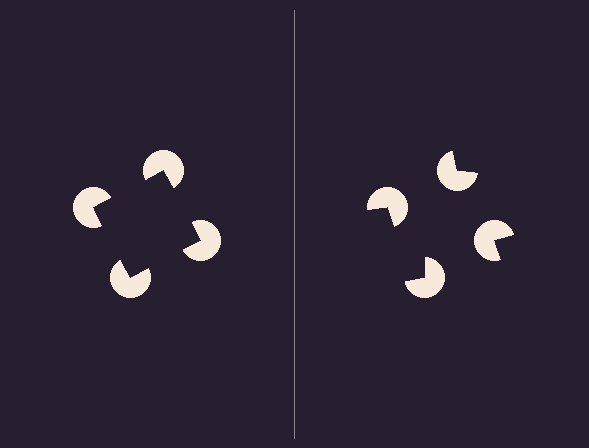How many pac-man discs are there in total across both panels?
8 — 4 on each side.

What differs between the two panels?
The pac-man discs are positioned identically on both sides; only the wedge orientations differ. On the left they align to a square; on the right they are misaligned.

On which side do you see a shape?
An illusory square appears on the left side. On the right side the wedge cuts are rotated, so no coherent shape forms.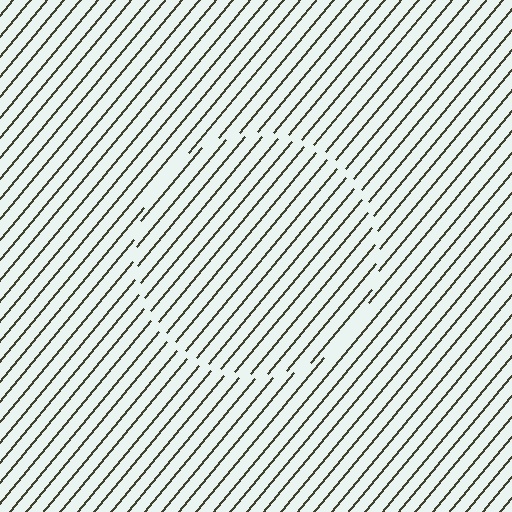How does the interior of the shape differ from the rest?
The interior of the shape contains the same grating, shifted by half a period — the contour is defined by the phase discontinuity where line-ends from the inner and outer gratings abut.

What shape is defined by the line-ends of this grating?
An illusory circle. The interior of the shape contains the same grating, shifted by half a period — the contour is defined by the phase discontinuity where line-ends from the inner and outer gratings abut.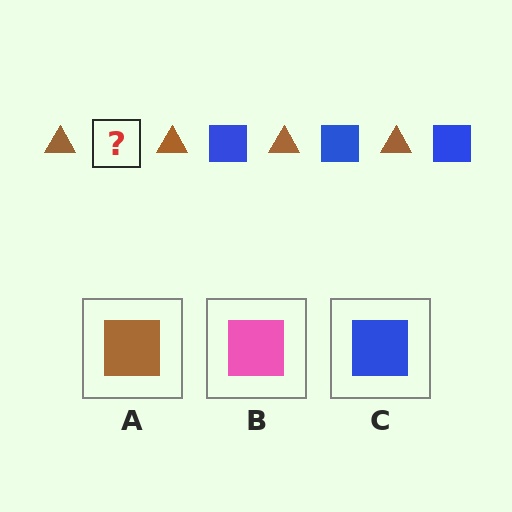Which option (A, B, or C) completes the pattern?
C.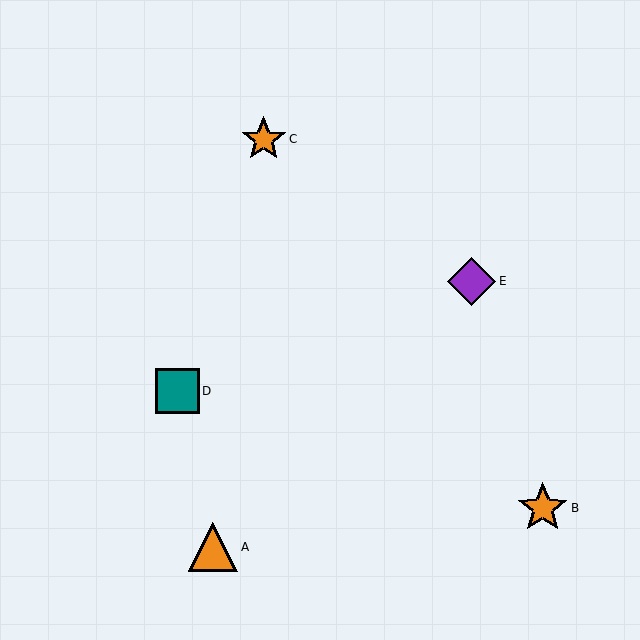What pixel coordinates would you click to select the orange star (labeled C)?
Click at (264, 139) to select the orange star C.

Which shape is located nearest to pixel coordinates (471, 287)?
The purple diamond (labeled E) at (471, 281) is nearest to that location.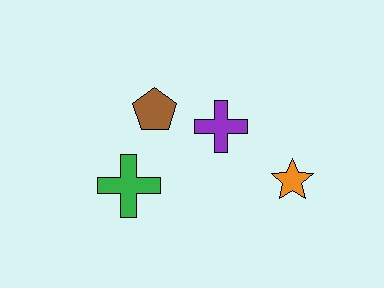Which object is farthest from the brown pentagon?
The orange star is farthest from the brown pentagon.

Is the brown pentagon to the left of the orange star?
Yes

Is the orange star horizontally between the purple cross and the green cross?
No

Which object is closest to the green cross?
The brown pentagon is closest to the green cross.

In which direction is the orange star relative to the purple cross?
The orange star is to the right of the purple cross.